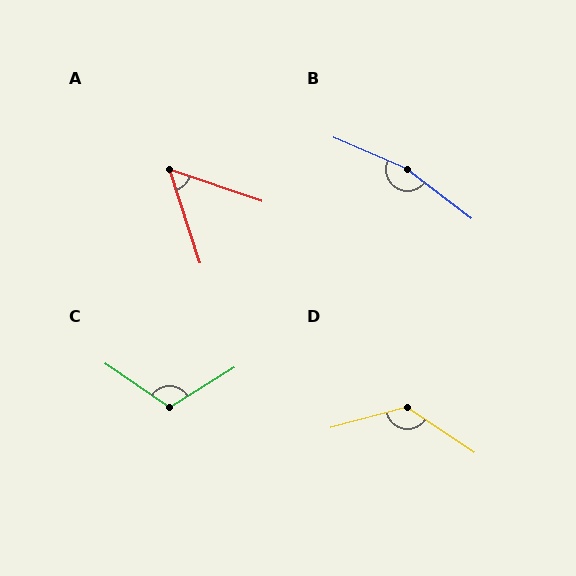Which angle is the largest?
B, at approximately 167 degrees.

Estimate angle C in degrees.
Approximately 114 degrees.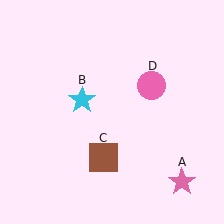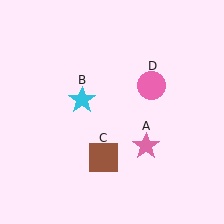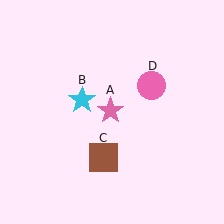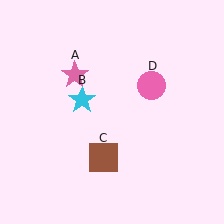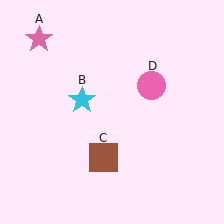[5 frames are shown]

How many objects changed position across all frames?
1 object changed position: pink star (object A).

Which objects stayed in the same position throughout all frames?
Cyan star (object B) and brown square (object C) and pink circle (object D) remained stationary.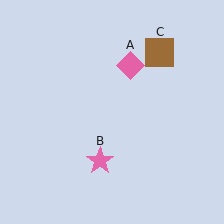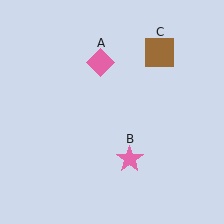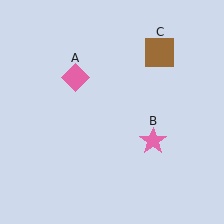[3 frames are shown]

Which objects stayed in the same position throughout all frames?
Brown square (object C) remained stationary.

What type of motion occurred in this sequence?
The pink diamond (object A), pink star (object B) rotated counterclockwise around the center of the scene.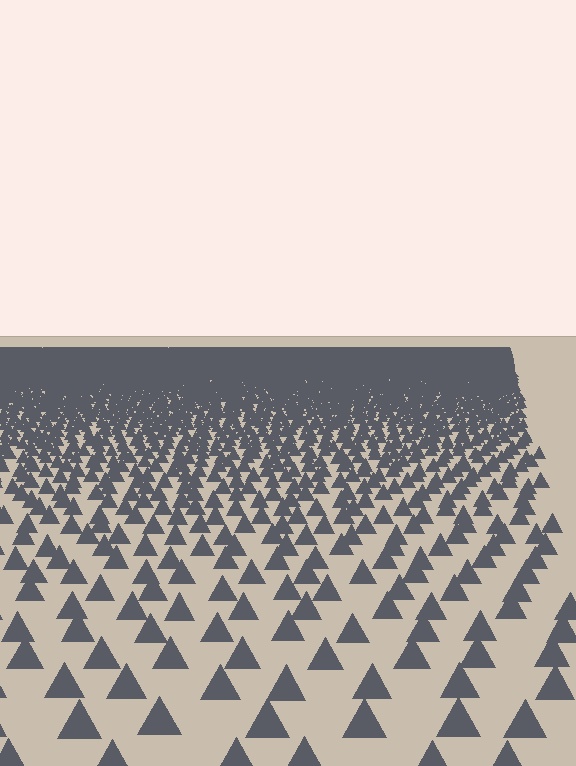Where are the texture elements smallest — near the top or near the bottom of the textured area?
Near the top.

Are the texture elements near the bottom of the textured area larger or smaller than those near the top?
Larger. Near the bottom, elements are closer to the viewer and appear at a bigger on-screen size.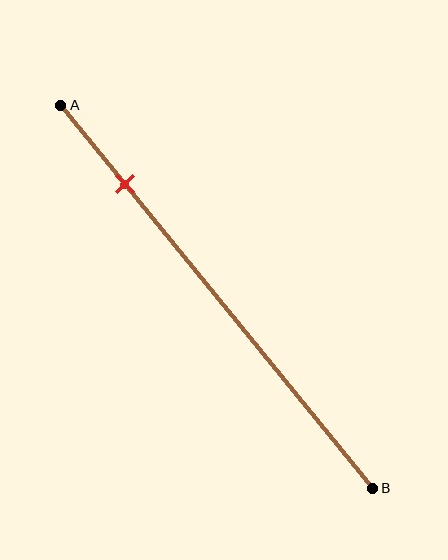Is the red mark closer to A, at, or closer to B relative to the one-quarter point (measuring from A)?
The red mark is closer to point A than the one-quarter point of segment AB.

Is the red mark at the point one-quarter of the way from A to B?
No, the mark is at about 20% from A, not at the 25% one-quarter point.